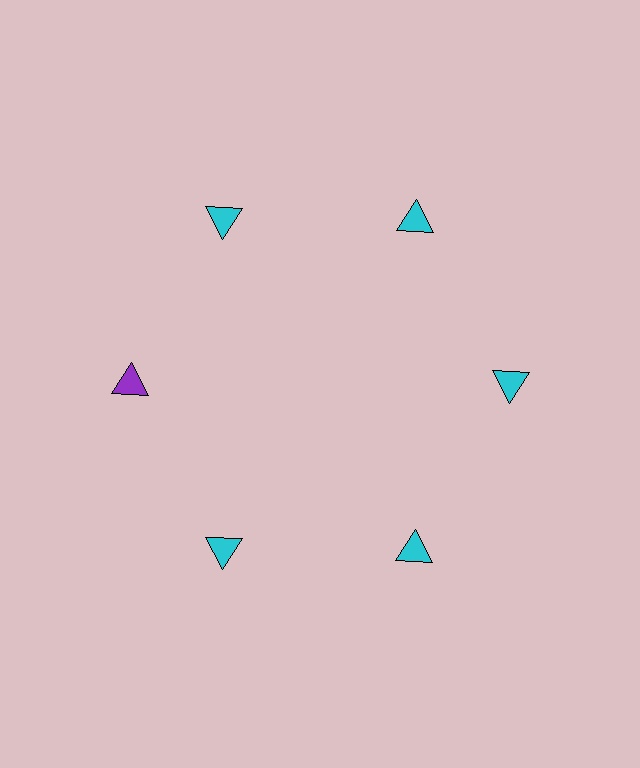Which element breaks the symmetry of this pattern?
The purple triangle at roughly the 9 o'clock position breaks the symmetry. All other shapes are cyan triangles.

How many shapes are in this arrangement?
There are 6 shapes arranged in a ring pattern.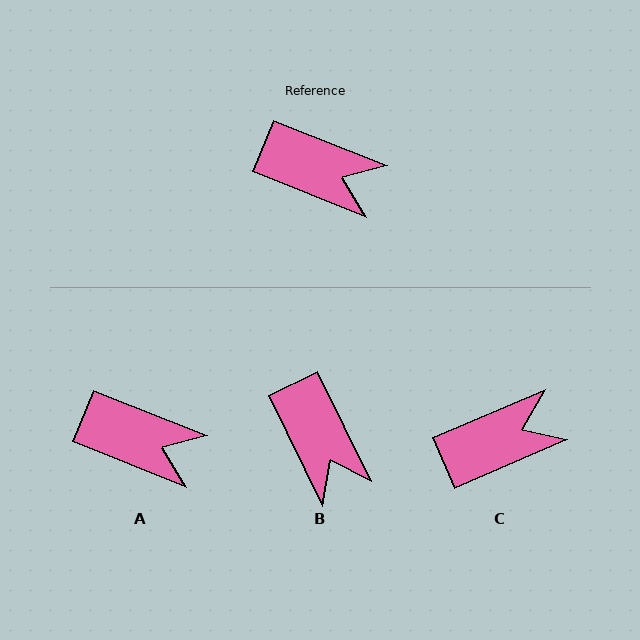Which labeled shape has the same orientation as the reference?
A.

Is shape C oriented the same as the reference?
No, it is off by about 45 degrees.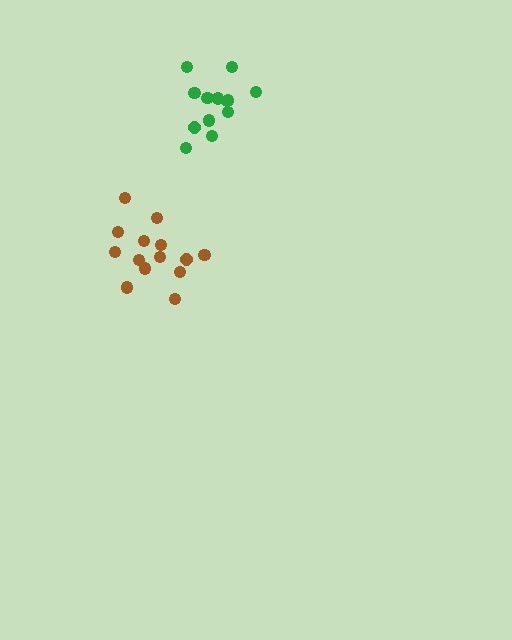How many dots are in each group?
Group 1: 14 dots, Group 2: 13 dots (27 total).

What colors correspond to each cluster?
The clusters are colored: brown, green.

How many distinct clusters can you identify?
There are 2 distinct clusters.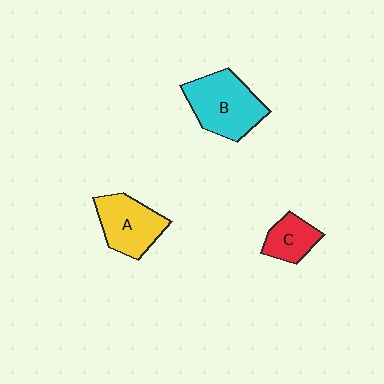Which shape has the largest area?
Shape B (cyan).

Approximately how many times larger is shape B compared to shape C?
Approximately 2.0 times.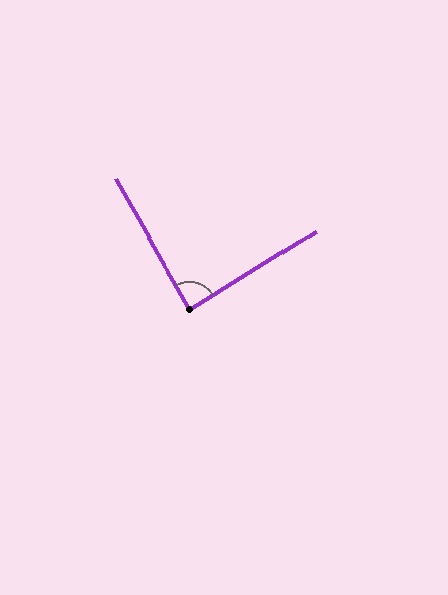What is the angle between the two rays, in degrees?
Approximately 88 degrees.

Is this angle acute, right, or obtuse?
It is approximately a right angle.